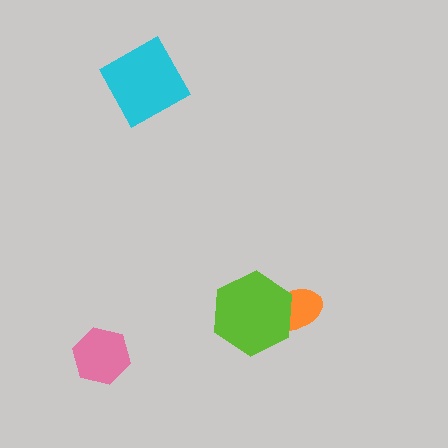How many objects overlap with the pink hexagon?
0 objects overlap with the pink hexagon.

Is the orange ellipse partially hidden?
Yes, it is partially covered by another shape.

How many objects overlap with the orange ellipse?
1 object overlaps with the orange ellipse.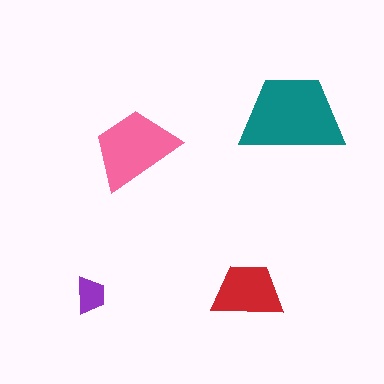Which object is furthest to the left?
The purple trapezoid is leftmost.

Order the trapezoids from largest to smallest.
the teal one, the pink one, the red one, the purple one.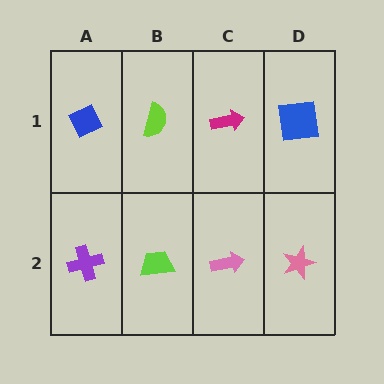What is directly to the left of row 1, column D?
A magenta arrow.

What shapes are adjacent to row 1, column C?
A pink arrow (row 2, column C), a lime semicircle (row 1, column B), a blue square (row 1, column D).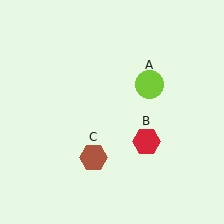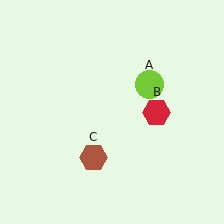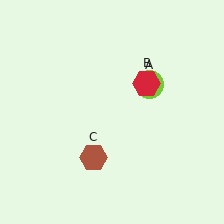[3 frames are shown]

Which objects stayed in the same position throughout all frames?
Lime circle (object A) and brown hexagon (object C) remained stationary.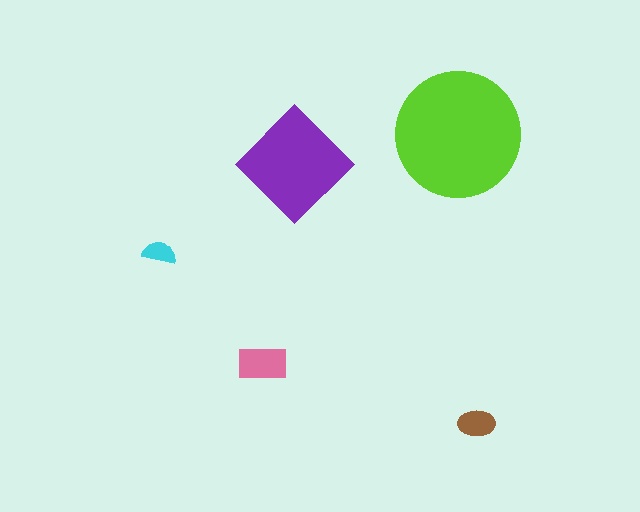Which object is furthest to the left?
The cyan semicircle is leftmost.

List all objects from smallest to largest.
The cyan semicircle, the brown ellipse, the pink rectangle, the purple diamond, the lime circle.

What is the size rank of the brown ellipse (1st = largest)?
4th.